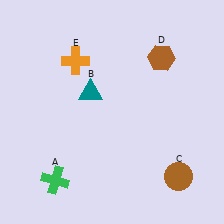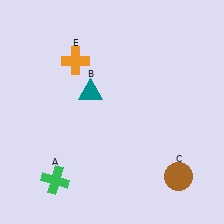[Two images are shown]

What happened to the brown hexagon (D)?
The brown hexagon (D) was removed in Image 2. It was in the top-right area of Image 1.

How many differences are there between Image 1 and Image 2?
There is 1 difference between the two images.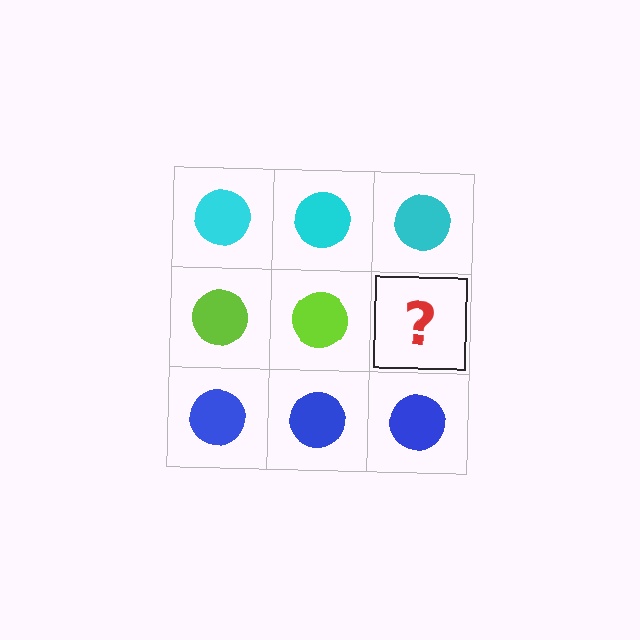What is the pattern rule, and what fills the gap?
The rule is that each row has a consistent color. The gap should be filled with a lime circle.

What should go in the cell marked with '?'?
The missing cell should contain a lime circle.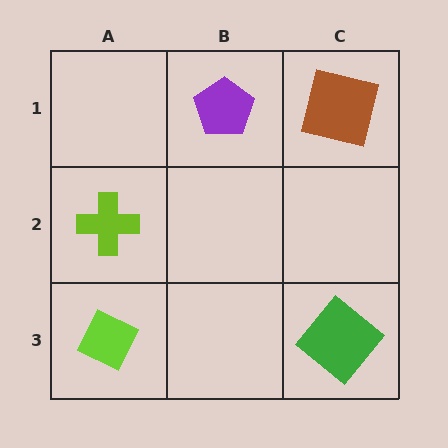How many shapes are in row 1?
2 shapes.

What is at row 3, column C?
A green diamond.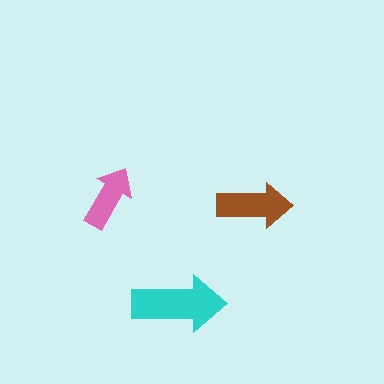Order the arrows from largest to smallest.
the cyan one, the brown one, the pink one.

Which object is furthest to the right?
The brown arrow is rightmost.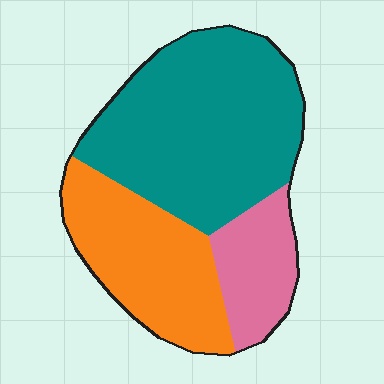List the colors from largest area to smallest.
From largest to smallest: teal, orange, pink.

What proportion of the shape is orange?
Orange takes up about one third (1/3) of the shape.